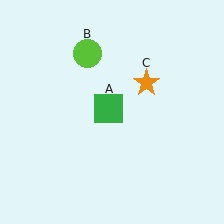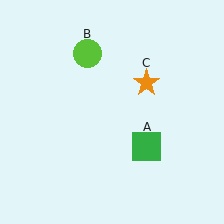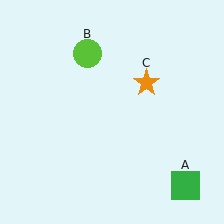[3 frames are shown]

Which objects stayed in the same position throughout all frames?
Lime circle (object B) and orange star (object C) remained stationary.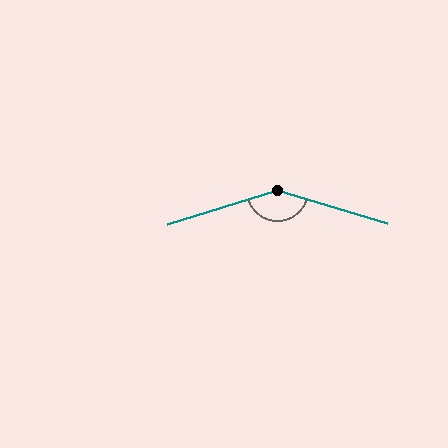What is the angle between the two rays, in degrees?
Approximately 146 degrees.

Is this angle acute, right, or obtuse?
It is obtuse.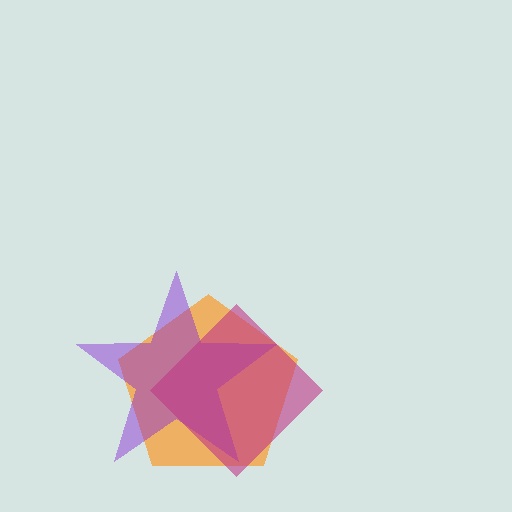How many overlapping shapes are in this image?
There are 3 overlapping shapes in the image.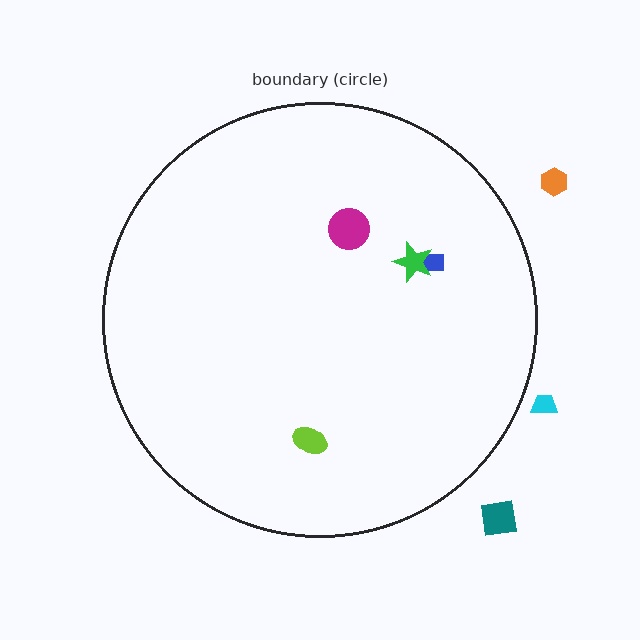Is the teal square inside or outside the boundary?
Outside.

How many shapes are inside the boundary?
4 inside, 3 outside.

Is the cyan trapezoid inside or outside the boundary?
Outside.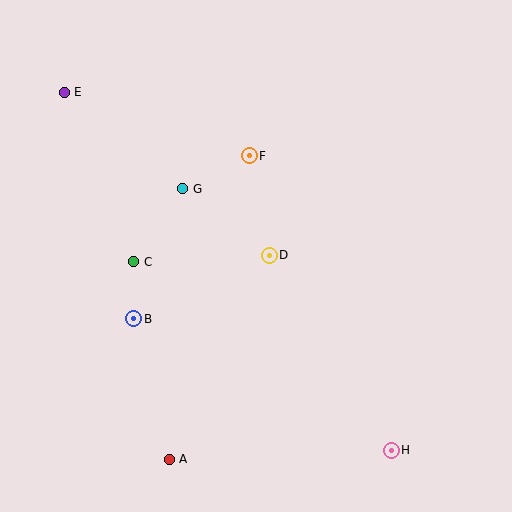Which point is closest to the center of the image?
Point D at (269, 255) is closest to the center.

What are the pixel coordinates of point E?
Point E is at (64, 92).